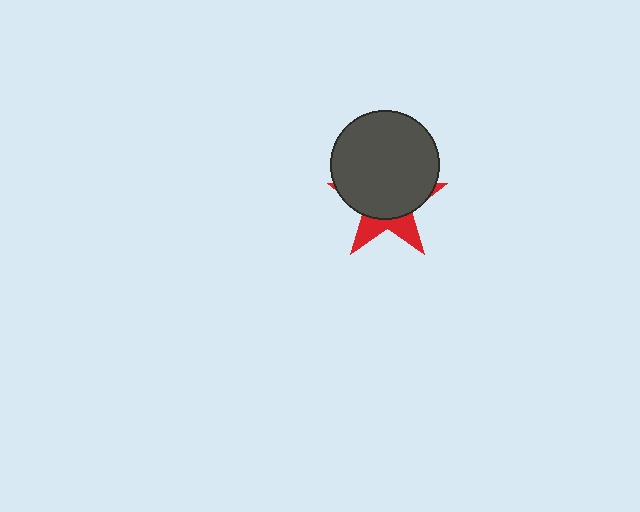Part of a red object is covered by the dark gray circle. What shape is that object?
It is a star.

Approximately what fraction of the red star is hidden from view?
Roughly 69% of the red star is hidden behind the dark gray circle.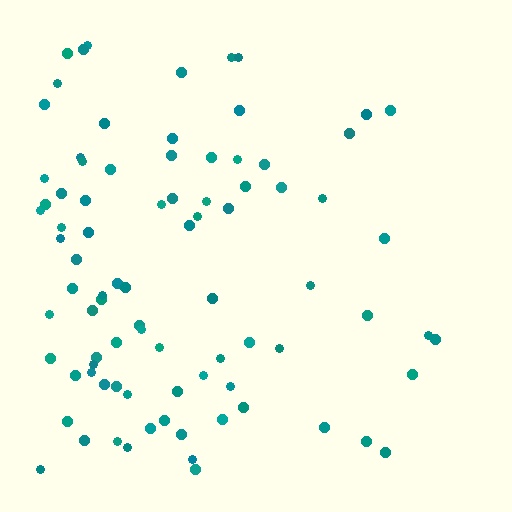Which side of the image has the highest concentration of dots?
The left.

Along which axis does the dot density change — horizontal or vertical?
Horizontal.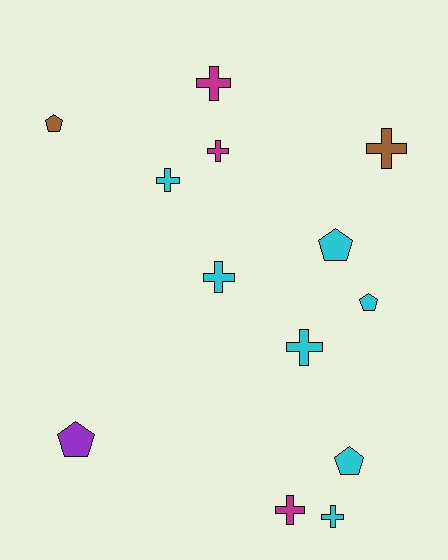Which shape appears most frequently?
Cross, with 8 objects.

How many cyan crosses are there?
There are 4 cyan crosses.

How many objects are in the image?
There are 13 objects.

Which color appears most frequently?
Cyan, with 7 objects.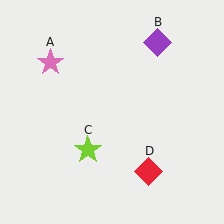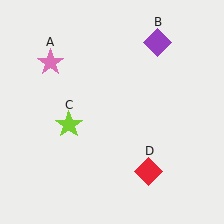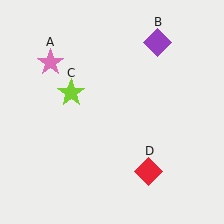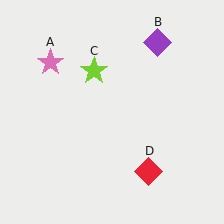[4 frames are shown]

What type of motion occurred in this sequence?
The lime star (object C) rotated clockwise around the center of the scene.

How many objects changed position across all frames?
1 object changed position: lime star (object C).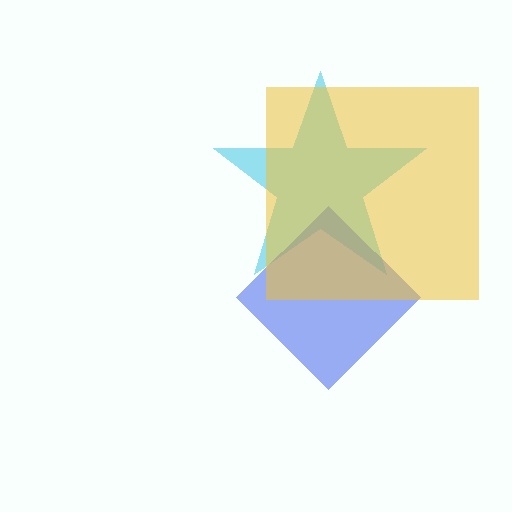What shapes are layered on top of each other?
The layered shapes are: a cyan star, a blue diamond, a yellow square.